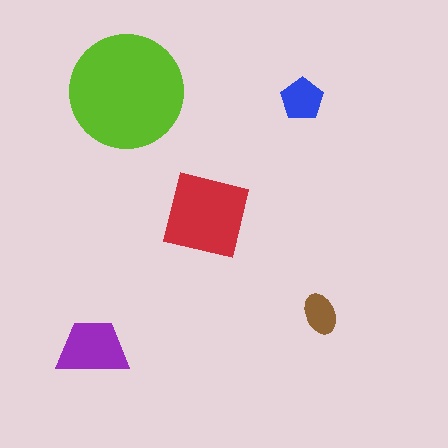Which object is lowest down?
The purple trapezoid is bottommost.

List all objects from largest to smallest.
The lime circle, the red square, the purple trapezoid, the blue pentagon, the brown ellipse.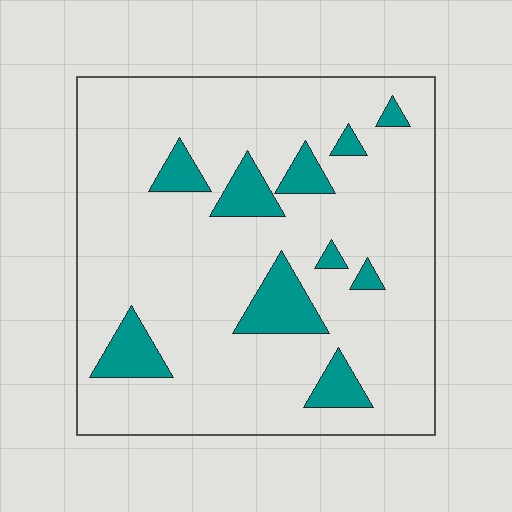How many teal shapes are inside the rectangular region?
10.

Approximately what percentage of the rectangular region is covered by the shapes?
Approximately 15%.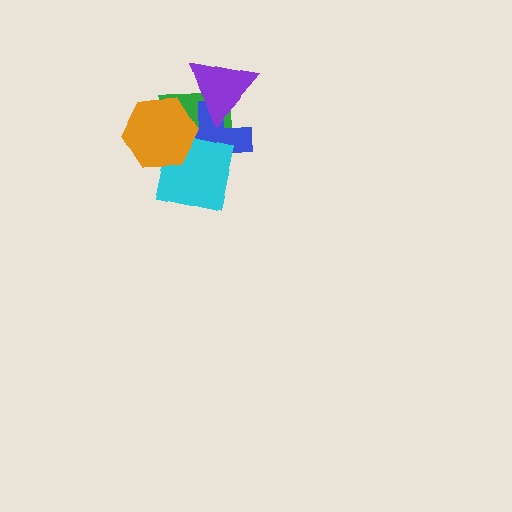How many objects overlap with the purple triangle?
2 objects overlap with the purple triangle.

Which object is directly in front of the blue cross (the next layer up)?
The purple triangle is directly in front of the blue cross.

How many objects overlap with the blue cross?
4 objects overlap with the blue cross.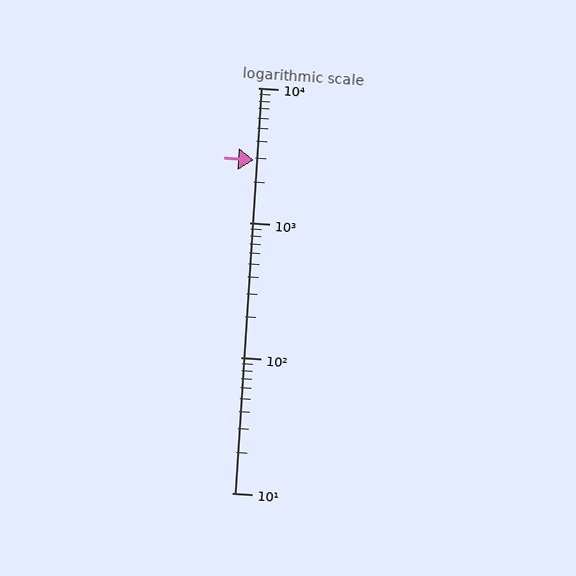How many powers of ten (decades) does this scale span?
The scale spans 3 decades, from 10 to 10000.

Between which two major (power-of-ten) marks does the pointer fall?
The pointer is between 1000 and 10000.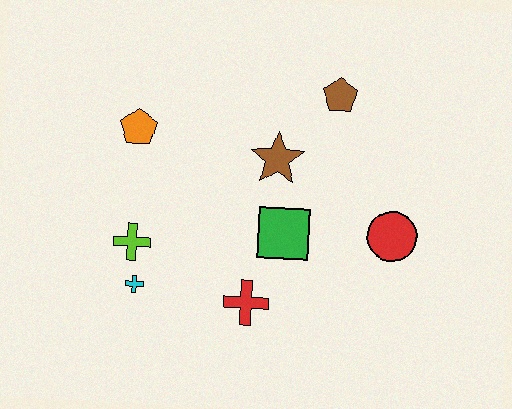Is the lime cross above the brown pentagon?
No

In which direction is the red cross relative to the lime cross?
The red cross is to the right of the lime cross.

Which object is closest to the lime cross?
The cyan cross is closest to the lime cross.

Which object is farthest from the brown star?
The cyan cross is farthest from the brown star.